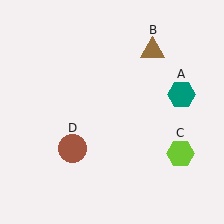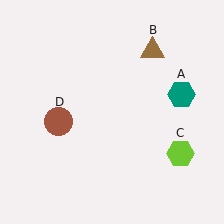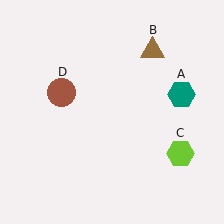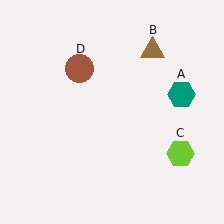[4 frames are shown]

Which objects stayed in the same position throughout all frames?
Teal hexagon (object A) and brown triangle (object B) and lime hexagon (object C) remained stationary.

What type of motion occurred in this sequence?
The brown circle (object D) rotated clockwise around the center of the scene.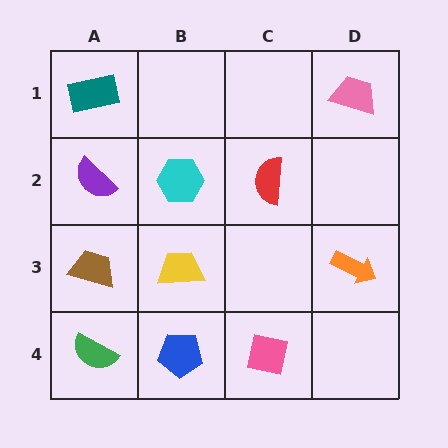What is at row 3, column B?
A yellow trapezoid.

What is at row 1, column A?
A teal rectangle.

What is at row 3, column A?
A brown trapezoid.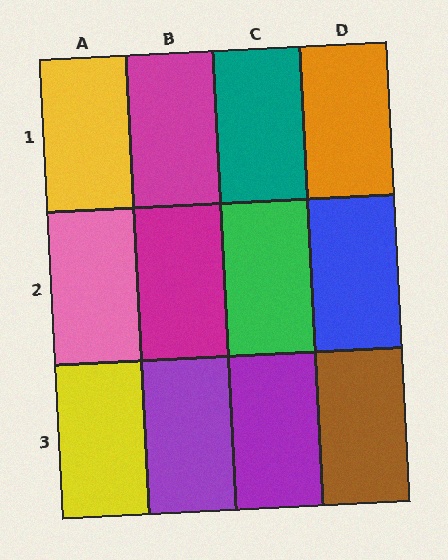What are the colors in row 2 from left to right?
Pink, magenta, green, blue.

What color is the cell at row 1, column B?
Magenta.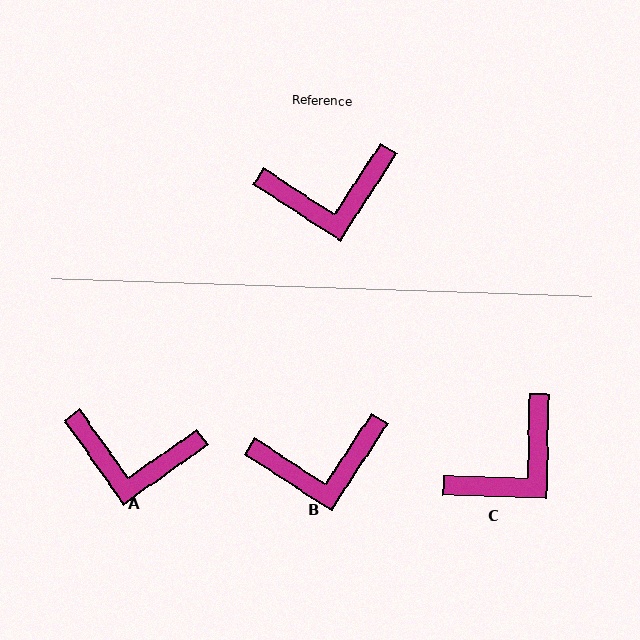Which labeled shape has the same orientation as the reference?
B.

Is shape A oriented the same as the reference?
No, it is off by about 22 degrees.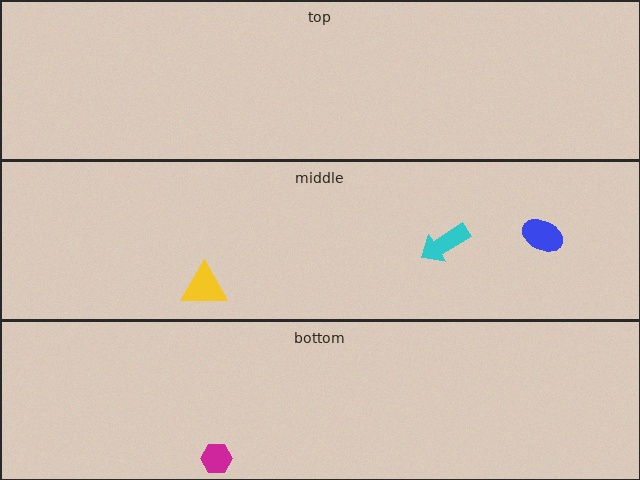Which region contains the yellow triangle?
The middle region.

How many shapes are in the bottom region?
1.